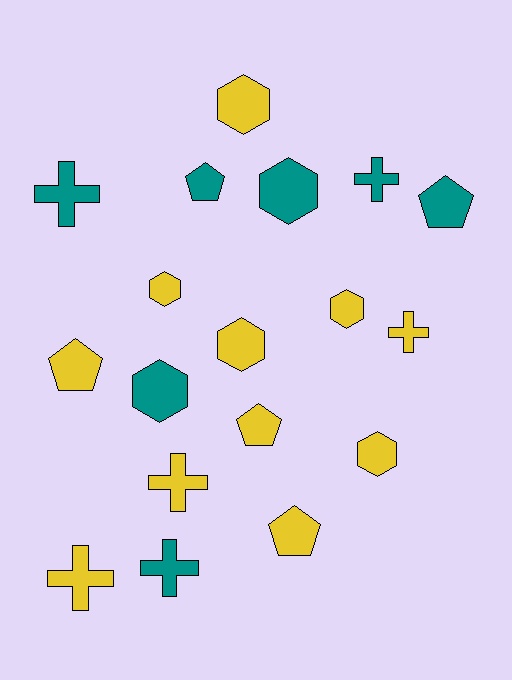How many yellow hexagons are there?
There are 5 yellow hexagons.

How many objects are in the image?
There are 18 objects.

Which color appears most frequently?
Yellow, with 11 objects.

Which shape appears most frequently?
Hexagon, with 7 objects.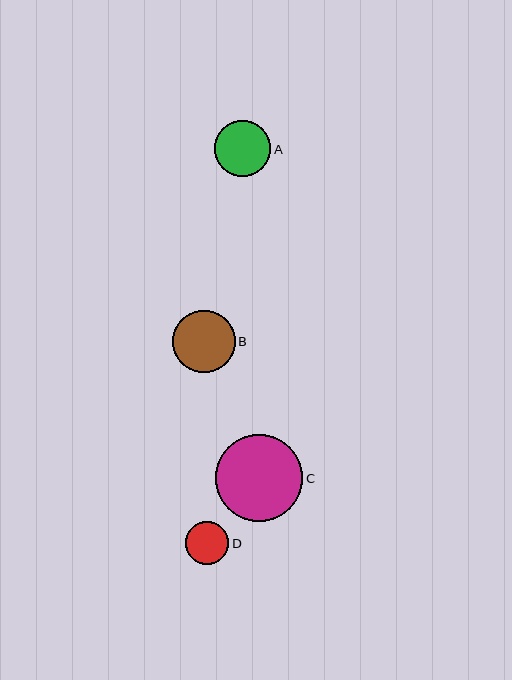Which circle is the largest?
Circle C is the largest with a size of approximately 87 pixels.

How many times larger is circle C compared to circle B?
Circle C is approximately 1.4 times the size of circle B.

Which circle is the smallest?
Circle D is the smallest with a size of approximately 43 pixels.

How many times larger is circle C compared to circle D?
Circle C is approximately 2.0 times the size of circle D.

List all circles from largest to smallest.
From largest to smallest: C, B, A, D.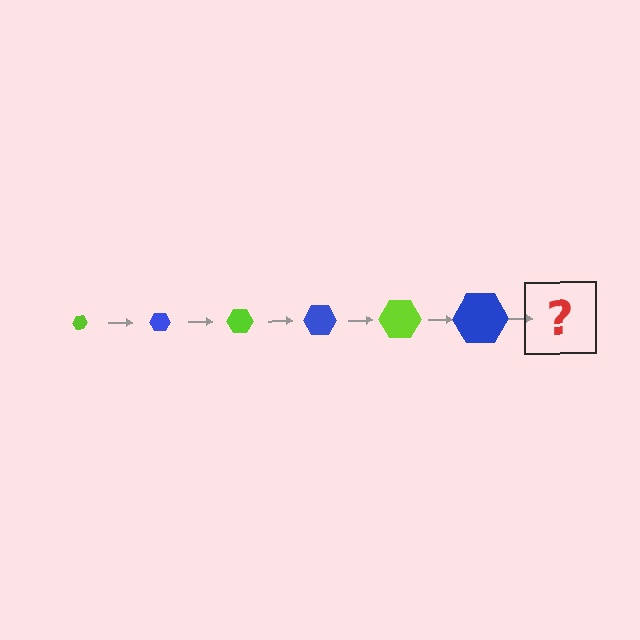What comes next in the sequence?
The next element should be a lime hexagon, larger than the previous one.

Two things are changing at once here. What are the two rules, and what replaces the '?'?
The two rules are that the hexagon grows larger each step and the color cycles through lime and blue. The '?' should be a lime hexagon, larger than the previous one.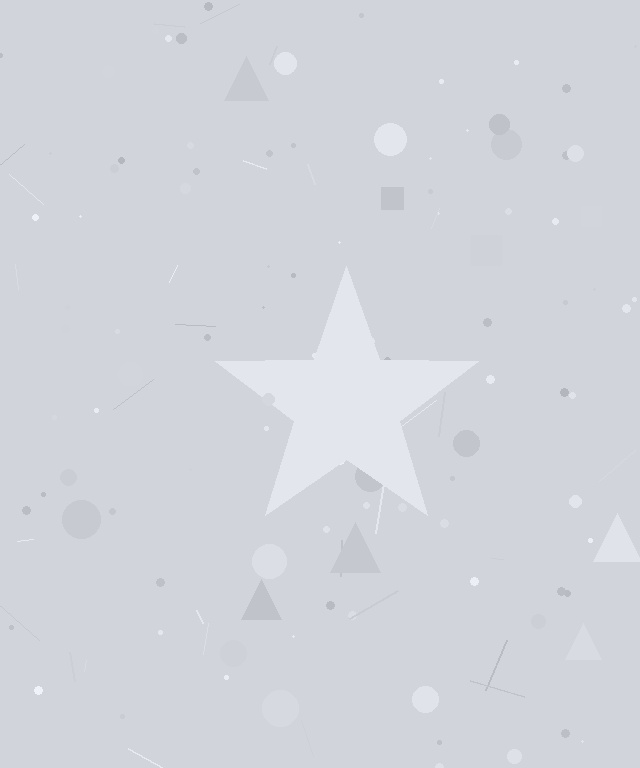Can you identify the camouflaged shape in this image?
The camouflaged shape is a star.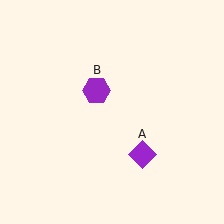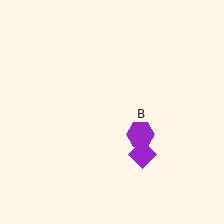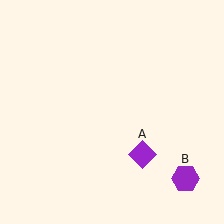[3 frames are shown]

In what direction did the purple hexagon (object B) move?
The purple hexagon (object B) moved down and to the right.